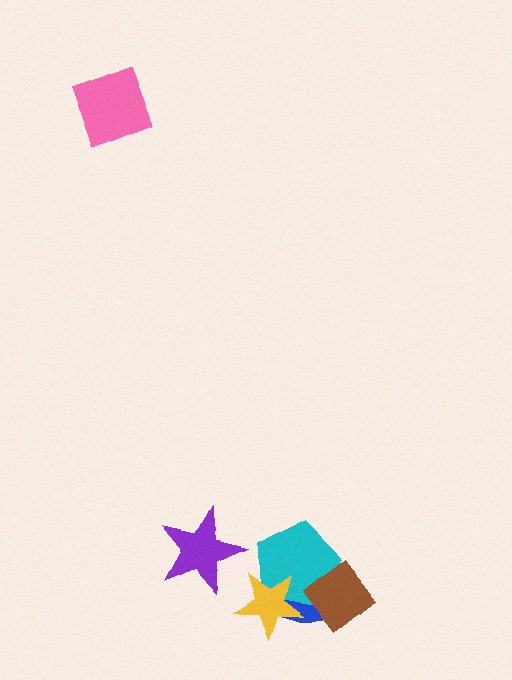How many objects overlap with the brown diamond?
2 objects overlap with the brown diamond.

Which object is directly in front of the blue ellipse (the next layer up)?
The cyan pentagon is directly in front of the blue ellipse.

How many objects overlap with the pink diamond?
0 objects overlap with the pink diamond.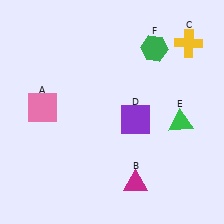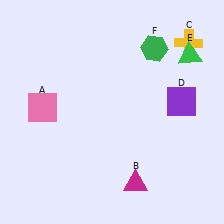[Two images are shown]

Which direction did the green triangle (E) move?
The green triangle (E) moved up.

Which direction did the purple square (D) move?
The purple square (D) moved right.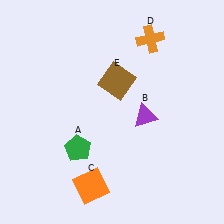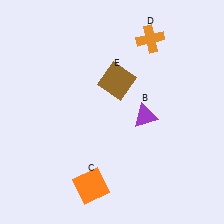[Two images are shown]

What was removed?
The green pentagon (A) was removed in Image 2.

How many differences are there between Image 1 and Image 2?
There is 1 difference between the two images.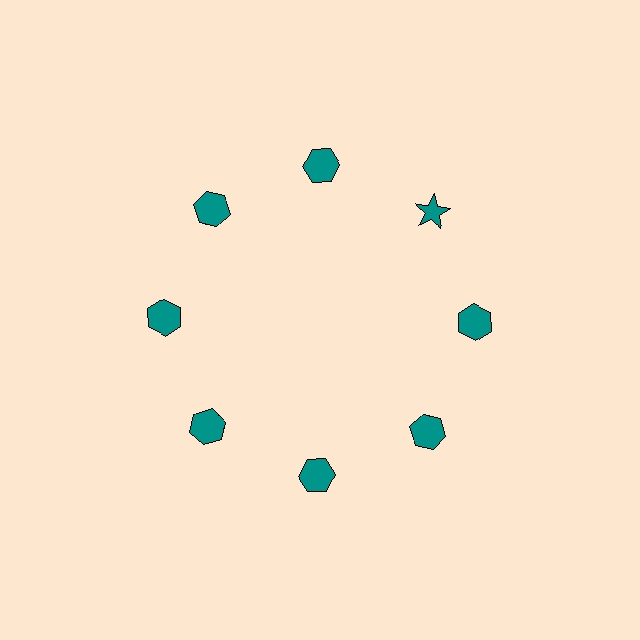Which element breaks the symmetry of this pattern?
The teal star at roughly the 2 o'clock position breaks the symmetry. All other shapes are teal hexagons.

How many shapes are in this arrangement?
There are 8 shapes arranged in a ring pattern.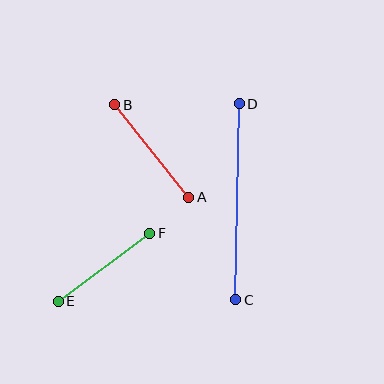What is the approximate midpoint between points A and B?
The midpoint is at approximately (152, 151) pixels.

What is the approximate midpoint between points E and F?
The midpoint is at approximately (104, 267) pixels.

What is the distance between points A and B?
The distance is approximately 118 pixels.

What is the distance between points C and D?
The distance is approximately 196 pixels.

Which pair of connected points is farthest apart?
Points C and D are farthest apart.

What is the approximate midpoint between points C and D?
The midpoint is at approximately (237, 202) pixels.